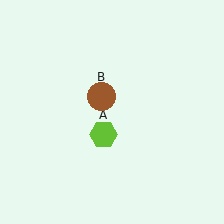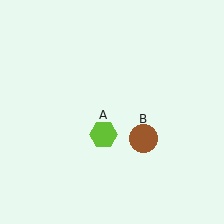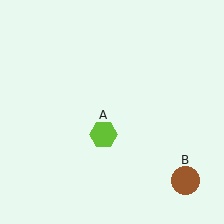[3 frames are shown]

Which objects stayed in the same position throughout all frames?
Lime hexagon (object A) remained stationary.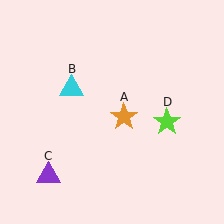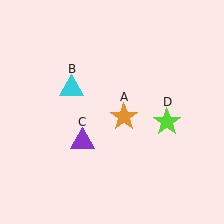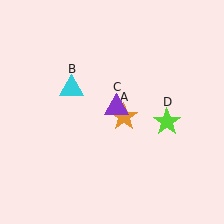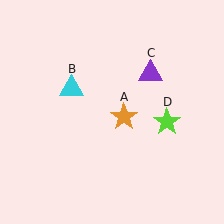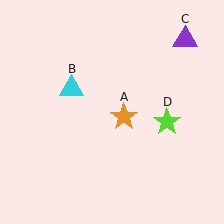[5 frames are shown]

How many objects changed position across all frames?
1 object changed position: purple triangle (object C).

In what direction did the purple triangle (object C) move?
The purple triangle (object C) moved up and to the right.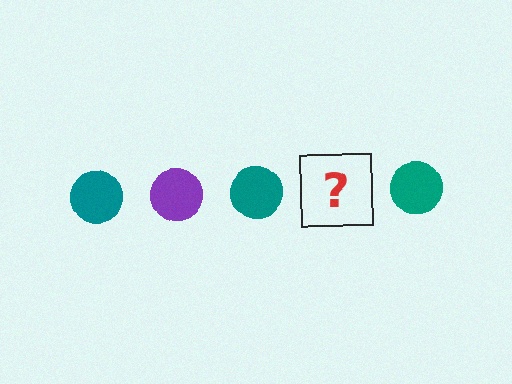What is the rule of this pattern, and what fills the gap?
The rule is that the pattern cycles through teal, purple circles. The gap should be filled with a purple circle.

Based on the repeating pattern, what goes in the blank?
The blank should be a purple circle.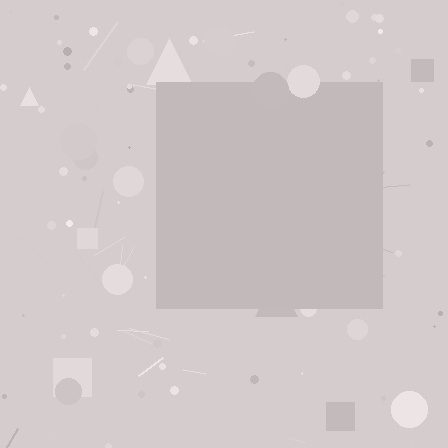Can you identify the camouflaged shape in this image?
The camouflaged shape is a square.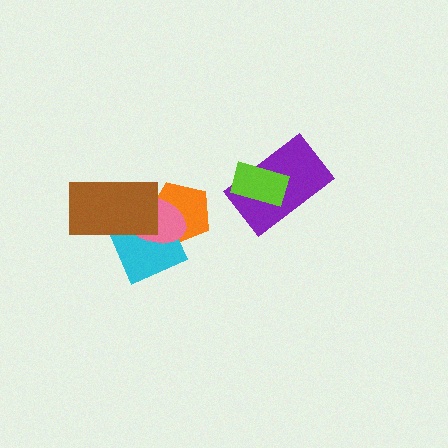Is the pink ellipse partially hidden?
Yes, it is partially covered by another shape.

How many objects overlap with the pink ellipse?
3 objects overlap with the pink ellipse.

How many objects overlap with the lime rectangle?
1 object overlaps with the lime rectangle.